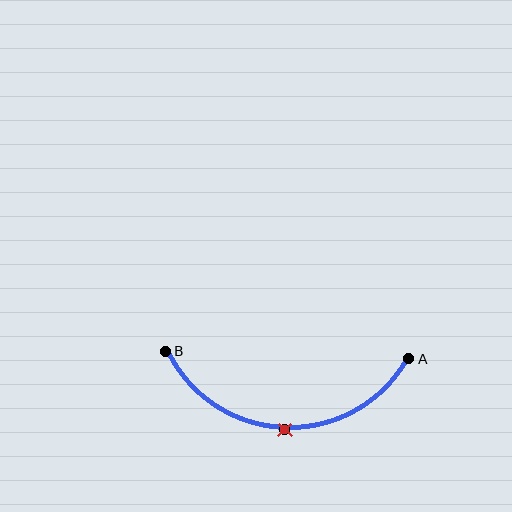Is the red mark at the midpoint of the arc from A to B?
Yes. The red mark lies on the arc at equal arc-length from both A and B — it is the arc midpoint.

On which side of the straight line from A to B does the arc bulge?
The arc bulges below the straight line connecting A and B.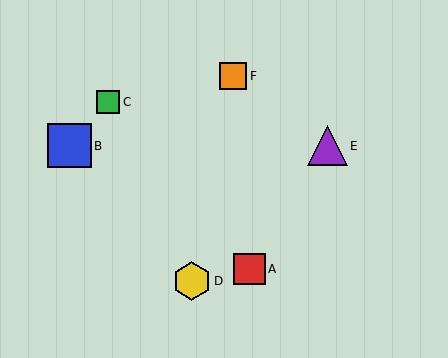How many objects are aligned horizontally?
2 objects (B, E) are aligned horizontally.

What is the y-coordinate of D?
Object D is at y≈281.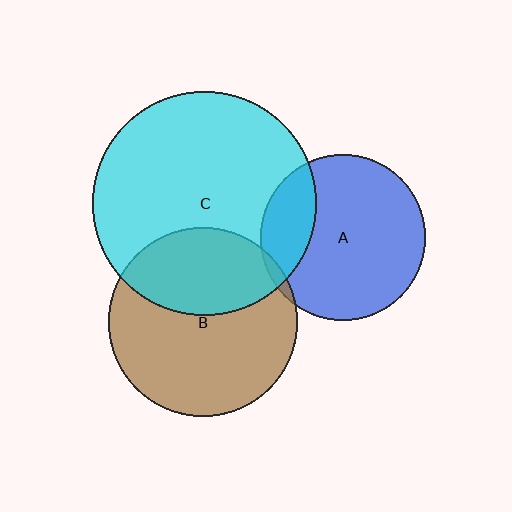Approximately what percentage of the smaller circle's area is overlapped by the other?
Approximately 5%.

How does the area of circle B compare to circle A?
Approximately 1.3 times.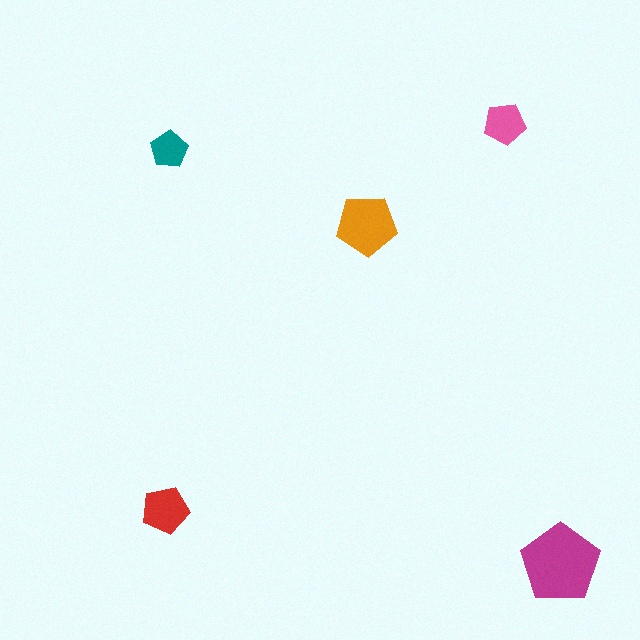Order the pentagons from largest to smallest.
the magenta one, the orange one, the red one, the pink one, the teal one.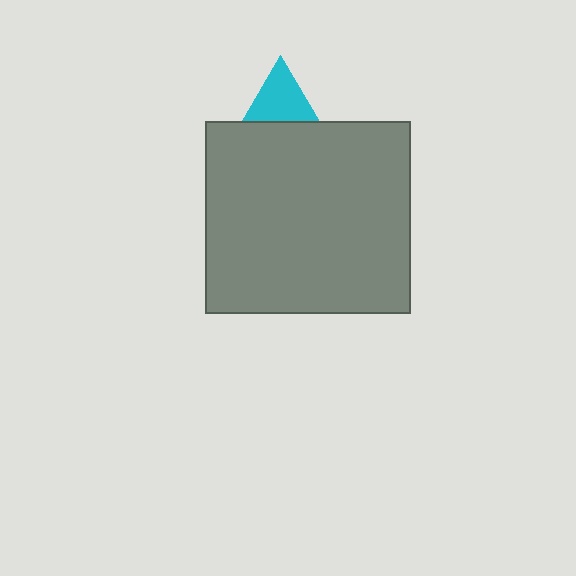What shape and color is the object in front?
The object in front is a gray rectangle.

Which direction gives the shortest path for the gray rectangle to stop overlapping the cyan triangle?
Moving down gives the shortest separation.